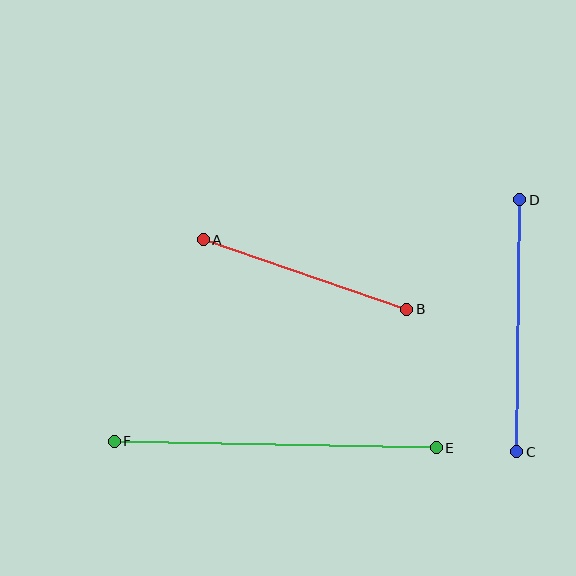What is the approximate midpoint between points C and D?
The midpoint is at approximately (518, 326) pixels.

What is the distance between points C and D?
The distance is approximately 252 pixels.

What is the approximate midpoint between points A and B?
The midpoint is at approximately (305, 275) pixels.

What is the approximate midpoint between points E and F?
The midpoint is at approximately (275, 445) pixels.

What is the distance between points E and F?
The distance is approximately 322 pixels.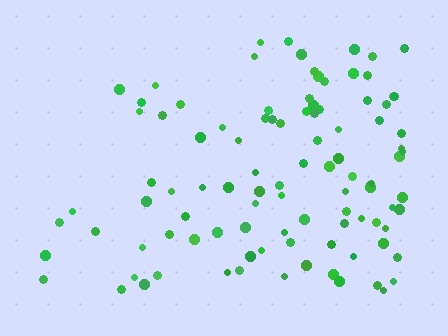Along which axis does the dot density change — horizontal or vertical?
Horizontal.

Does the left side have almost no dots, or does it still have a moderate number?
Still a moderate number, just noticeably fewer than the right.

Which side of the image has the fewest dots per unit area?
The left.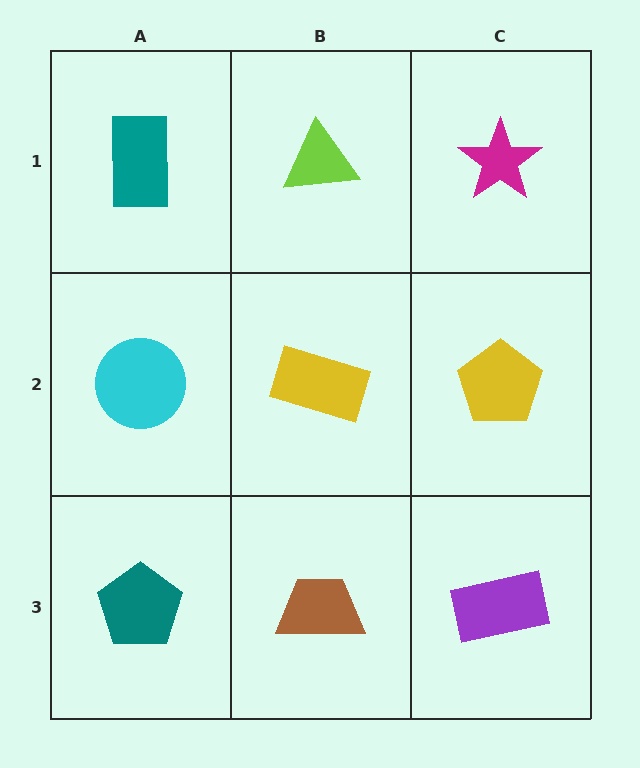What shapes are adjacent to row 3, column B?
A yellow rectangle (row 2, column B), a teal pentagon (row 3, column A), a purple rectangle (row 3, column C).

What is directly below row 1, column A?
A cyan circle.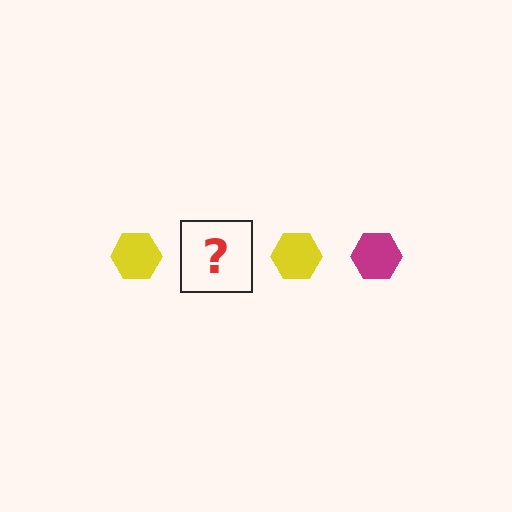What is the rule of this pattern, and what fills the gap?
The rule is that the pattern cycles through yellow, magenta hexagons. The gap should be filled with a magenta hexagon.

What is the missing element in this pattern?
The missing element is a magenta hexagon.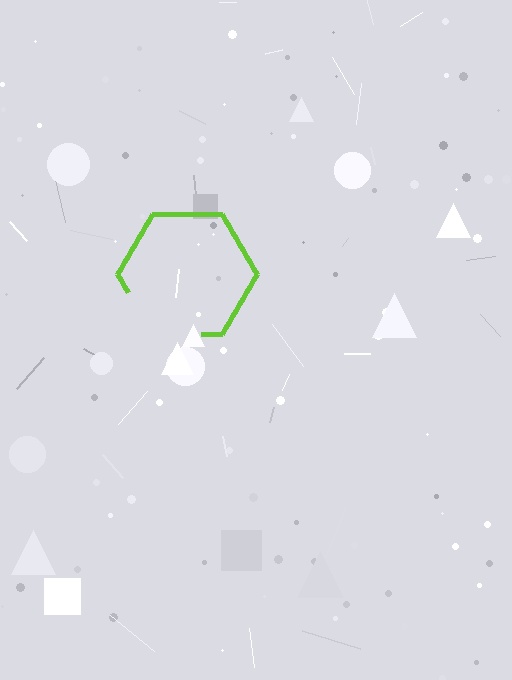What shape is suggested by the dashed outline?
The dashed outline suggests a hexagon.